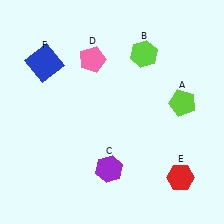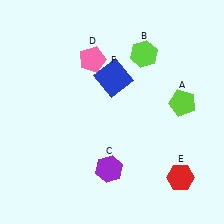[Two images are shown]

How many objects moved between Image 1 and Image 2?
1 object moved between the two images.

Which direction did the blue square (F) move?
The blue square (F) moved right.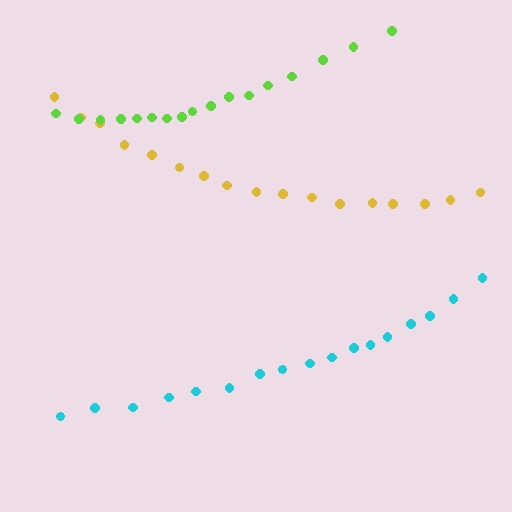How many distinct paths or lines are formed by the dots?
There are 3 distinct paths.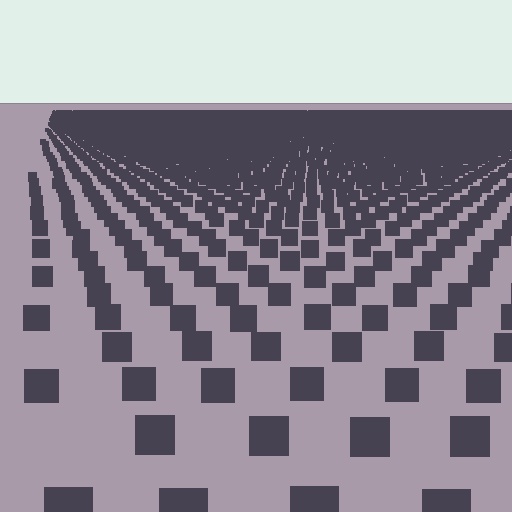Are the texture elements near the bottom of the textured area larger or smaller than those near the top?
Larger. Near the bottom, elements are closer to the viewer and appear at a bigger on-screen size.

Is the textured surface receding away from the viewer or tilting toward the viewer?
The surface is receding away from the viewer. Texture elements get smaller and denser toward the top.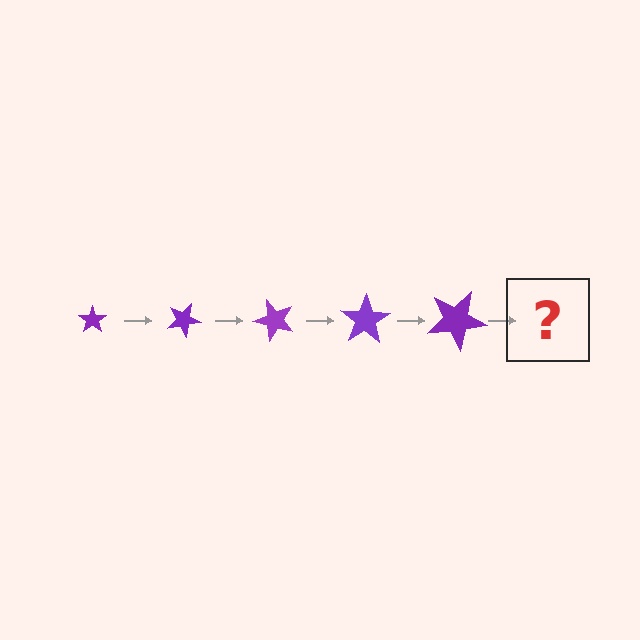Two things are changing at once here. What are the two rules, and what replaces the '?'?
The two rules are that the star grows larger each step and it rotates 25 degrees each step. The '?' should be a star, larger than the previous one and rotated 125 degrees from the start.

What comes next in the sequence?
The next element should be a star, larger than the previous one and rotated 125 degrees from the start.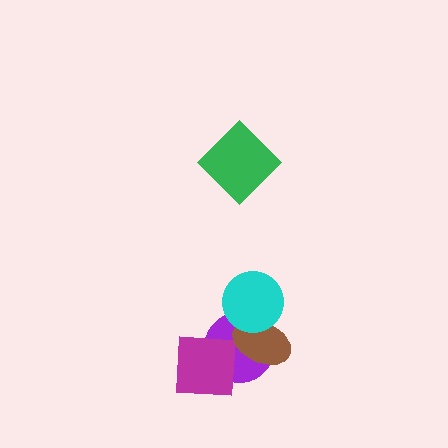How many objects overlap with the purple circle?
3 objects overlap with the purple circle.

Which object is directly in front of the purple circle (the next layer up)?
The magenta square is directly in front of the purple circle.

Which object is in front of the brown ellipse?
The cyan circle is in front of the brown ellipse.